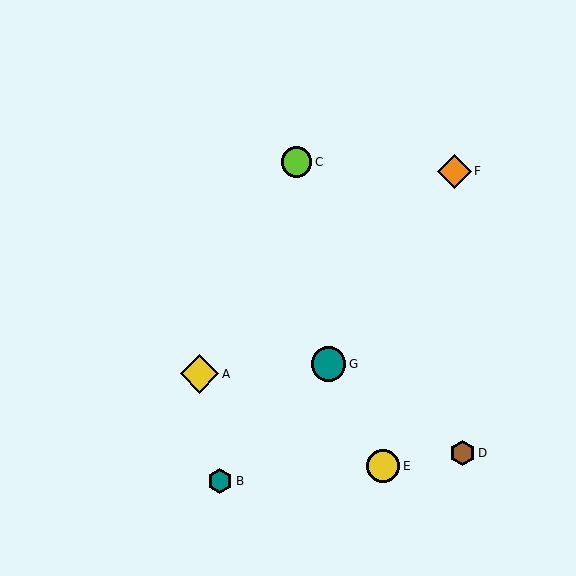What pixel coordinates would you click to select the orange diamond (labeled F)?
Click at (454, 171) to select the orange diamond F.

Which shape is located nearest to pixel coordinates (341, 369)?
The teal circle (labeled G) at (329, 364) is nearest to that location.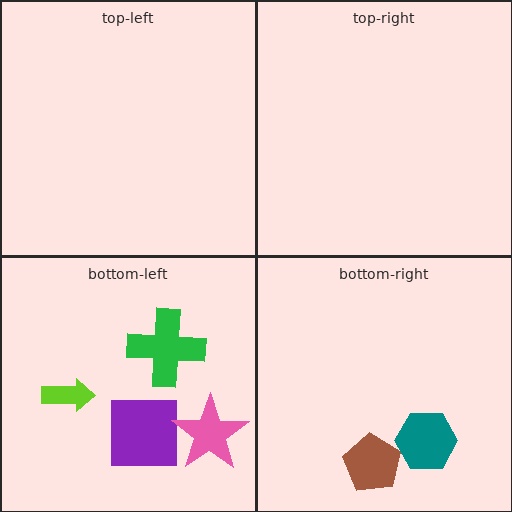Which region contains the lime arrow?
The bottom-left region.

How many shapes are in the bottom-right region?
2.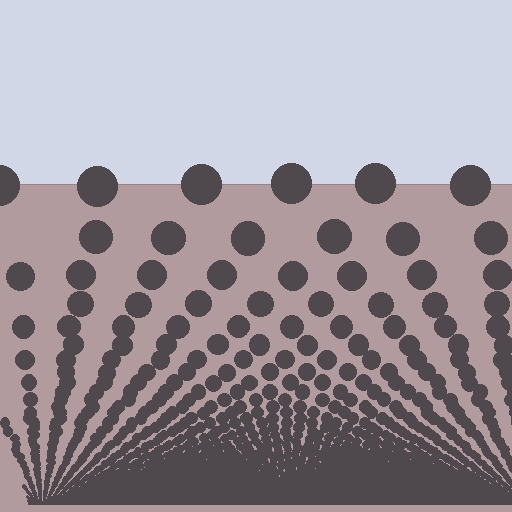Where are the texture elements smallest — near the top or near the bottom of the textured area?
Near the bottom.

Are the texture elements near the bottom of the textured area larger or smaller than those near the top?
Smaller. The gradient is inverted — elements near the bottom are smaller and denser.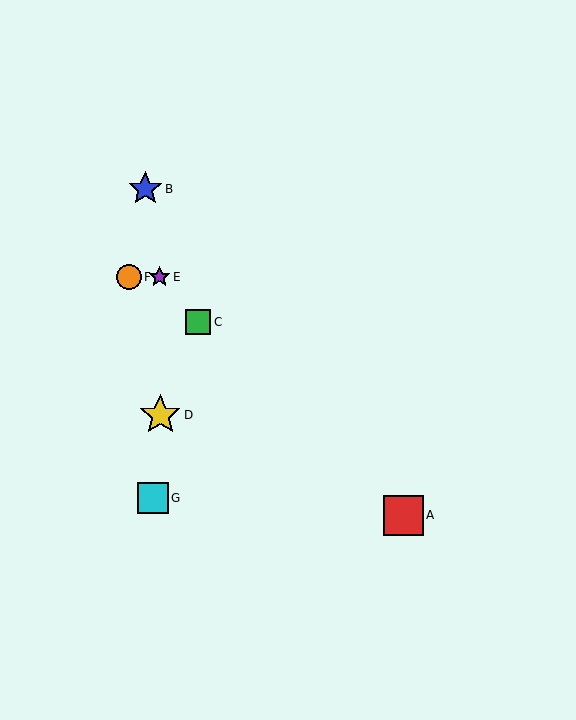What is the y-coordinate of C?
Object C is at y≈322.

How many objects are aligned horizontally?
2 objects (E, F) are aligned horizontally.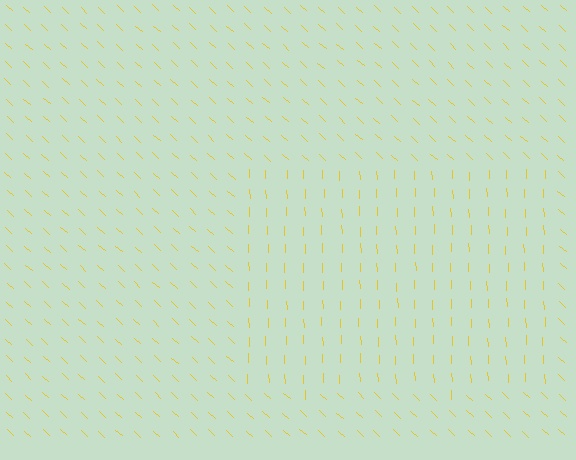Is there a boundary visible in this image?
Yes, there is a texture boundary formed by a change in line orientation.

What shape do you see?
I see a rectangle.